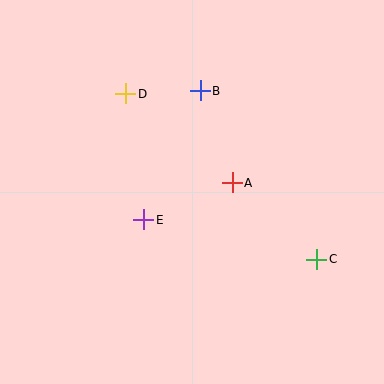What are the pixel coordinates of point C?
Point C is at (317, 259).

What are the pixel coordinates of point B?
Point B is at (200, 91).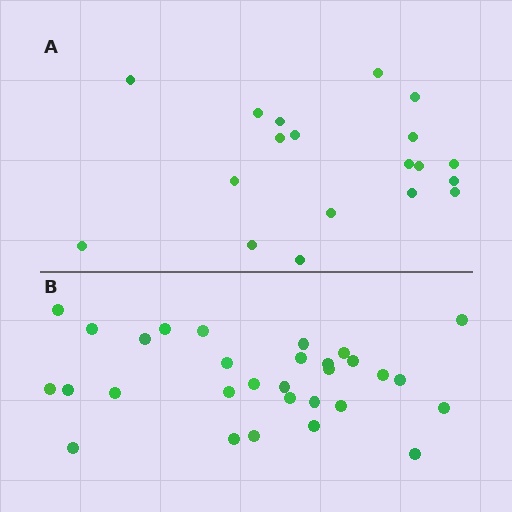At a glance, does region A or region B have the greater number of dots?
Region B (the bottom region) has more dots.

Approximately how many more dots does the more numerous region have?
Region B has roughly 12 or so more dots than region A.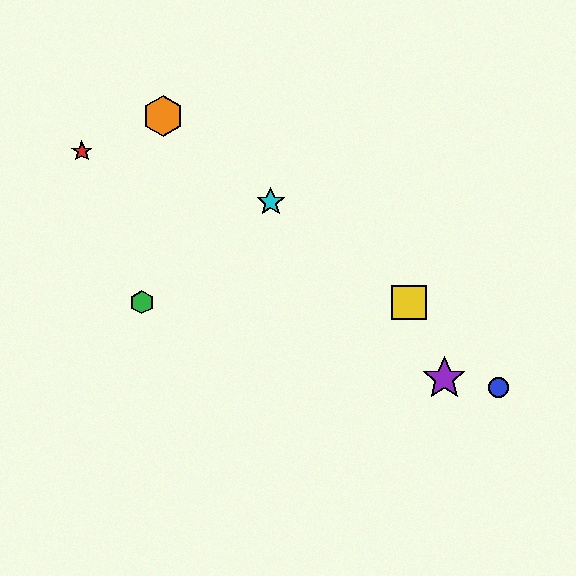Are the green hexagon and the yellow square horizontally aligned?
Yes, both are at y≈302.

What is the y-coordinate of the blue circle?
The blue circle is at y≈388.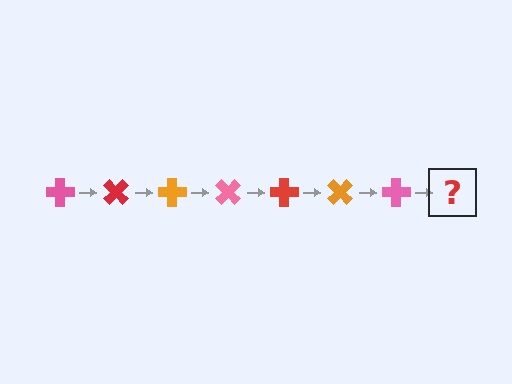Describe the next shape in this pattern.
It should be a red cross, rotated 315 degrees from the start.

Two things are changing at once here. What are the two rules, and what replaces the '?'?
The two rules are that it rotates 45 degrees each step and the color cycles through pink, red, and orange. The '?' should be a red cross, rotated 315 degrees from the start.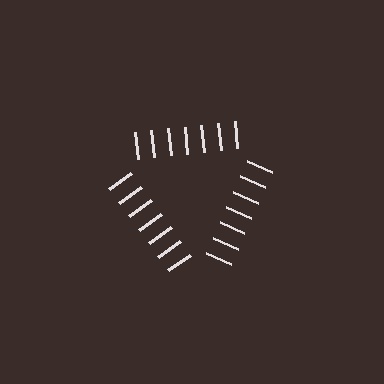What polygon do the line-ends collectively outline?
An illusory triangle — the line segments terminate on its edges but no continuous stroke is drawn.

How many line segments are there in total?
21 — 7 along each of the 3 edges.